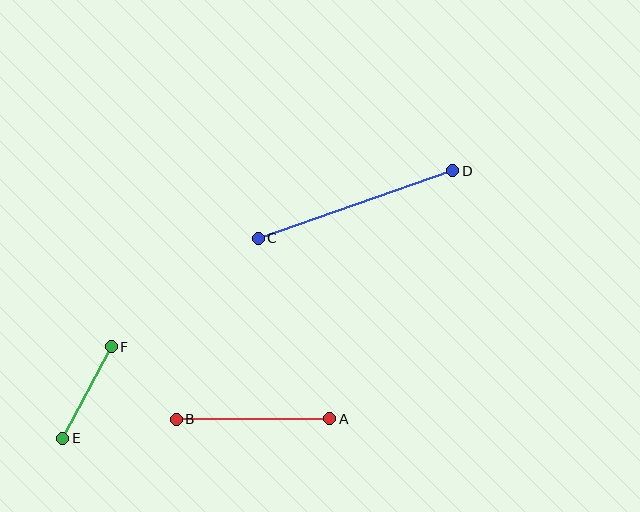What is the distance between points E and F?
The distance is approximately 103 pixels.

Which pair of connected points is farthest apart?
Points C and D are farthest apart.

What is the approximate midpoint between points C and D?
The midpoint is at approximately (356, 204) pixels.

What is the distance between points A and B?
The distance is approximately 153 pixels.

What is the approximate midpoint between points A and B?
The midpoint is at approximately (253, 419) pixels.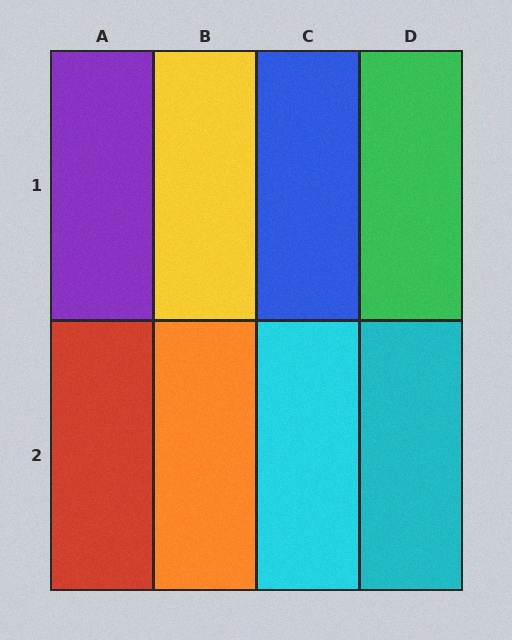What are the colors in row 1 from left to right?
Purple, yellow, blue, green.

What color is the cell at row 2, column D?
Cyan.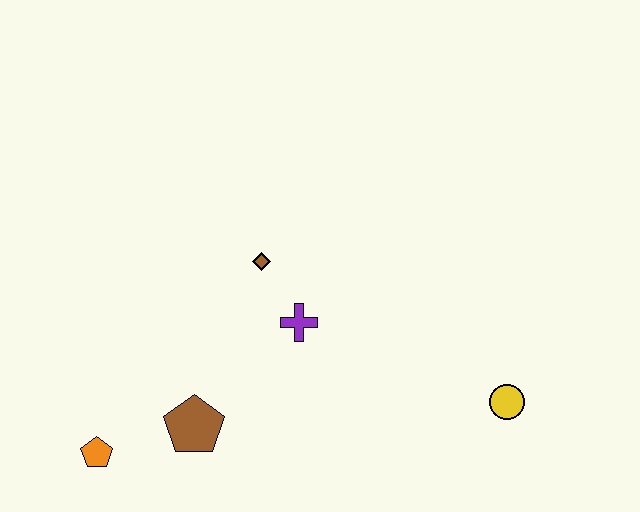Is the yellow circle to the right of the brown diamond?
Yes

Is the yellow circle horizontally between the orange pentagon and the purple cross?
No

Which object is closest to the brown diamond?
The purple cross is closest to the brown diamond.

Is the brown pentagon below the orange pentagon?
No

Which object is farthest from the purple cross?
The orange pentagon is farthest from the purple cross.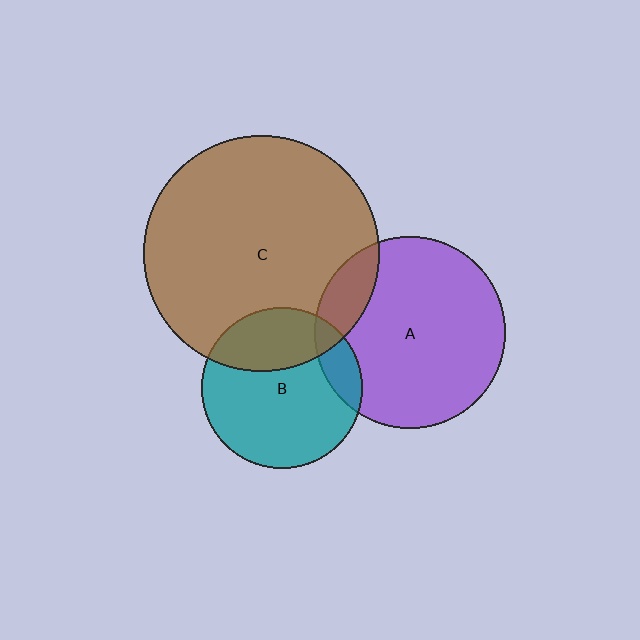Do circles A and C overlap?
Yes.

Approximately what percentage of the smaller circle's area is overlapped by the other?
Approximately 15%.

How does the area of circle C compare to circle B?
Approximately 2.2 times.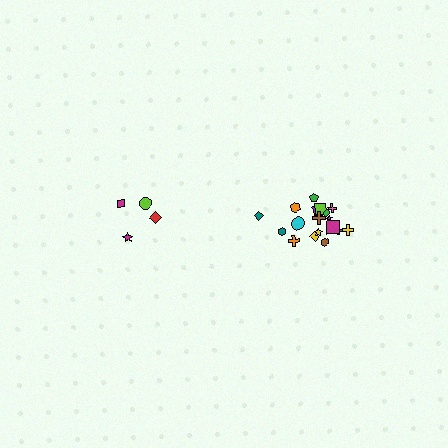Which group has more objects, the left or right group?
The right group.